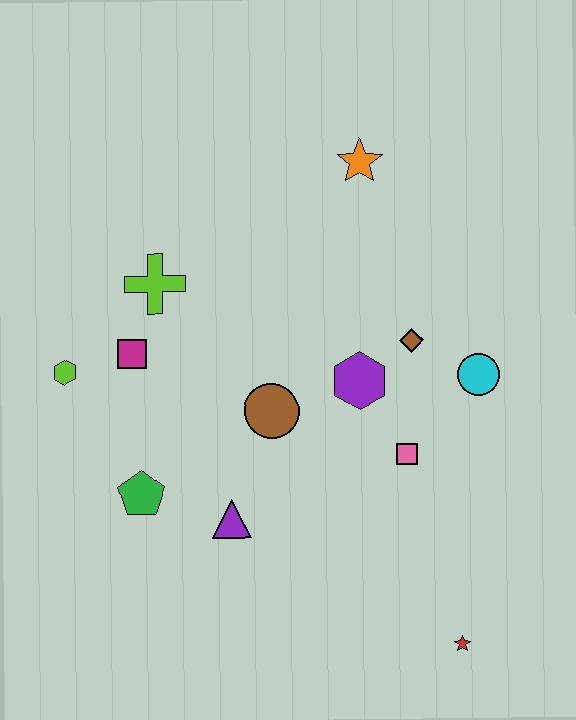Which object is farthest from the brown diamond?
The lime hexagon is farthest from the brown diamond.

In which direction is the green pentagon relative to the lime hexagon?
The green pentagon is below the lime hexagon.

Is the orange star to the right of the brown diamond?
No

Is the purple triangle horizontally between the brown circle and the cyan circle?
No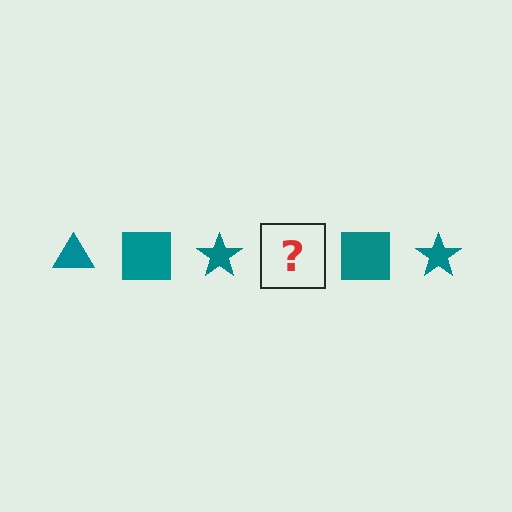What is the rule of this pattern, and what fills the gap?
The rule is that the pattern cycles through triangle, square, star shapes in teal. The gap should be filled with a teal triangle.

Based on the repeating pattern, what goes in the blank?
The blank should be a teal triangle.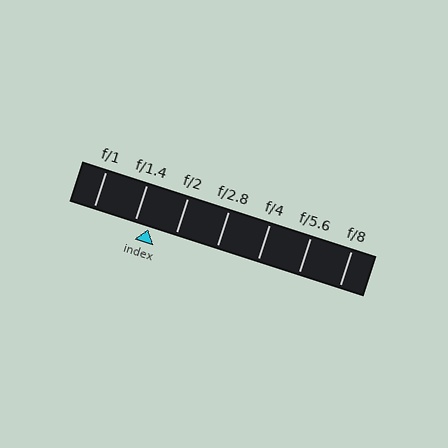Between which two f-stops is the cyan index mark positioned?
The index mark is between f/1.4 and f/2.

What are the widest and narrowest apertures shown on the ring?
The widest aperture shown is f/1 and the narrowest is f/8.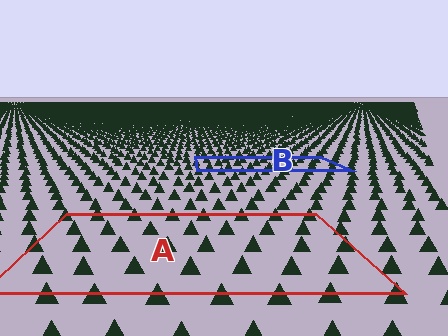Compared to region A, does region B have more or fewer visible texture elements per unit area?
Region B has more texture elements per unit area — they are packed more densely because it is farther away.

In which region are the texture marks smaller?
The texture marks are smaller in region B, because it is farther away.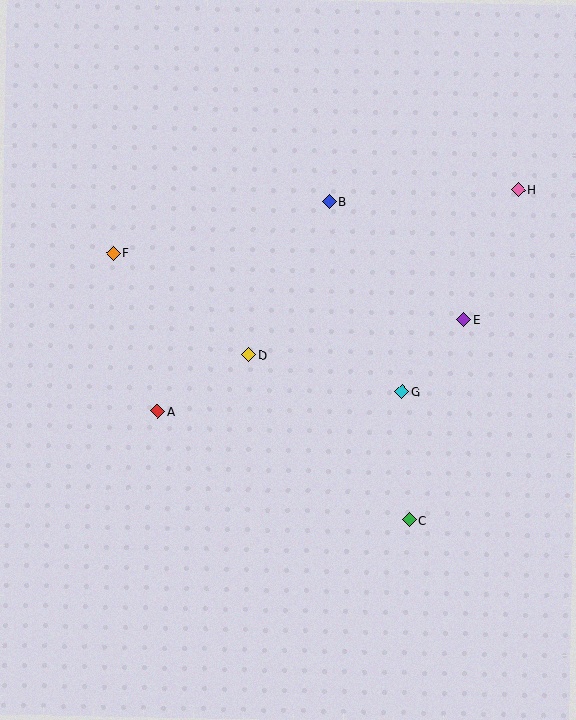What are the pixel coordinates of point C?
Point C is at (409, 520).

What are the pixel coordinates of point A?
Point A is at (158, 411).